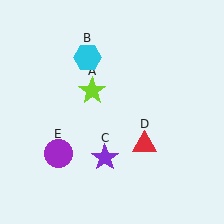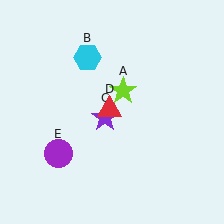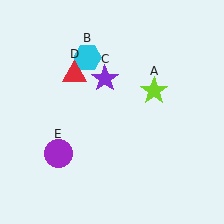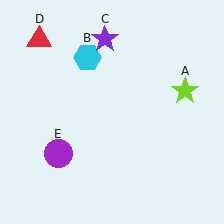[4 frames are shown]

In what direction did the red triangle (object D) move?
The red triangle (object D) moved up and to the left.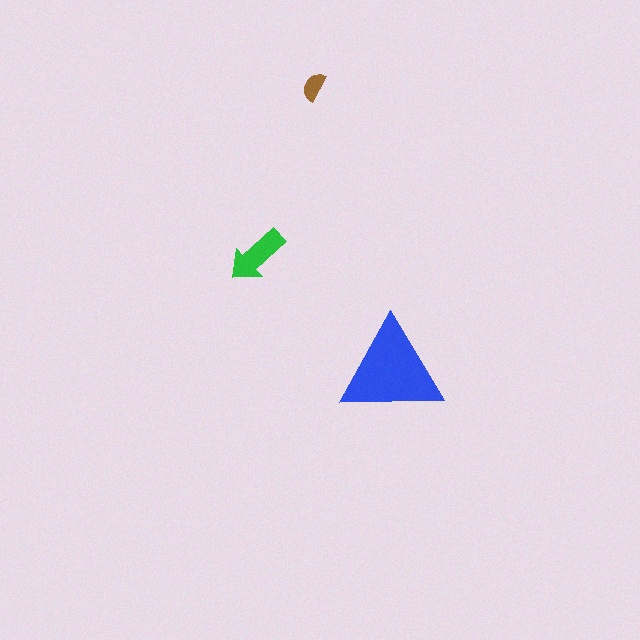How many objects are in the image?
There are 3 objects in the image.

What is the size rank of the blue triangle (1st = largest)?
1st.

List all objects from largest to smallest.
The blue triangle, the green arrow, the brown semicircle.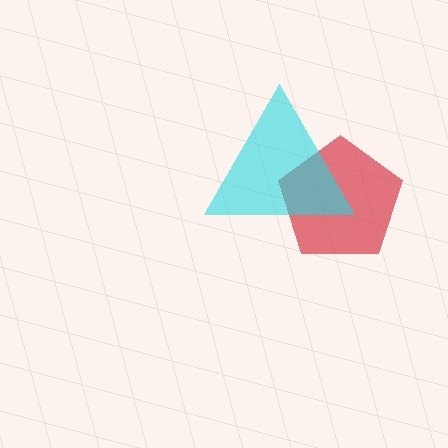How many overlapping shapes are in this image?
There are 2 overlapping shapes in the image.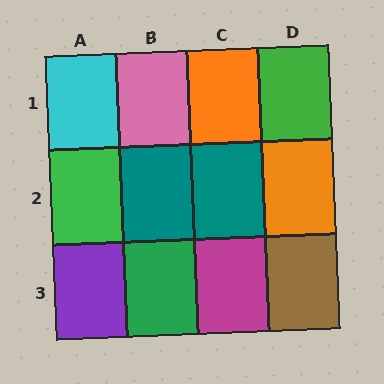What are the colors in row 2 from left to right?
Green, teal, teal, orange.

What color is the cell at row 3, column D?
Brown.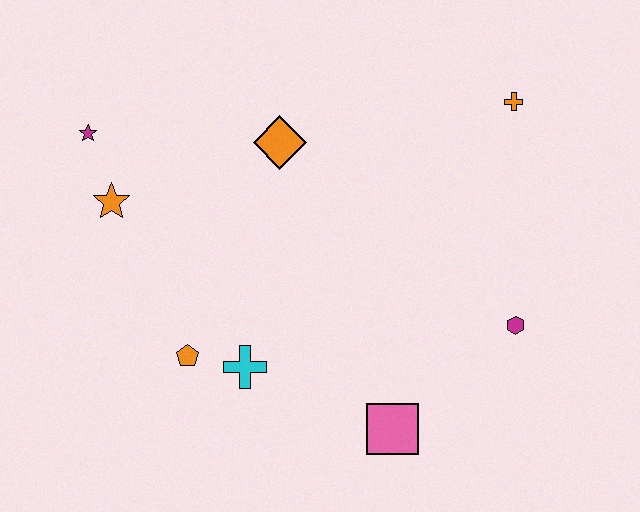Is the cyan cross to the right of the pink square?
No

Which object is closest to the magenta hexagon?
The pink square is closest to the magenta hexagon.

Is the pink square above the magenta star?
No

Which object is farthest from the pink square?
The magenta star is farthest from the pink square.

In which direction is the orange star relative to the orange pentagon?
The orange star is above the orange pentagon.